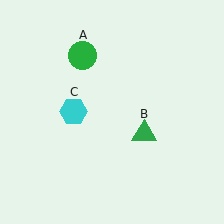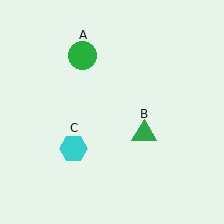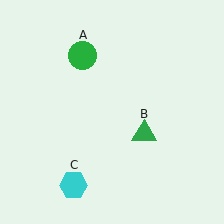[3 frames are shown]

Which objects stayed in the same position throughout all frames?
Green circle (object A) and green triangle (object B) remained stationary.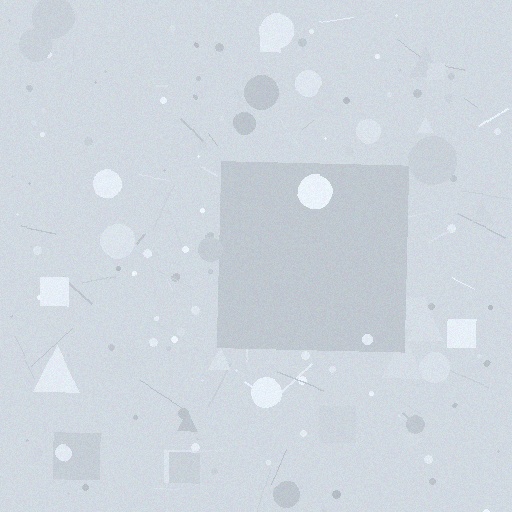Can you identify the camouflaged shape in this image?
The camouflaged shape is a square.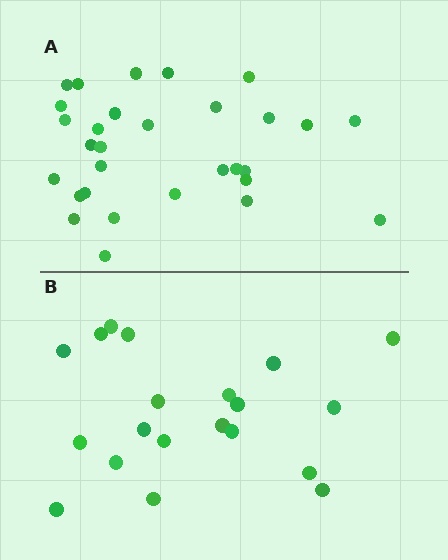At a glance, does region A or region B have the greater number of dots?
Region A (the top region) has more dots.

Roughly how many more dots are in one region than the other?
Region A has roughly 10 or so more dots than region B.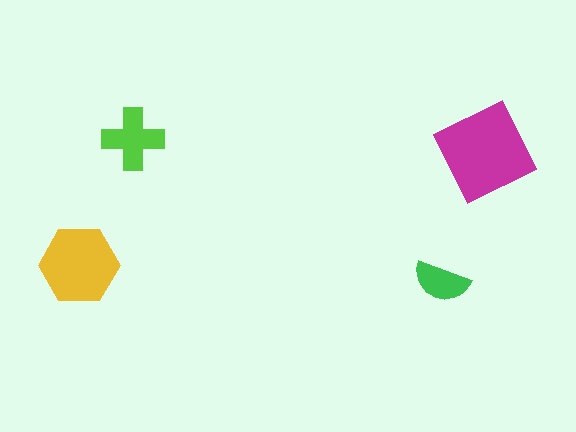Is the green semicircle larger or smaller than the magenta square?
Smaller.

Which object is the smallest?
The green semicircle.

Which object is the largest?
The magenta square.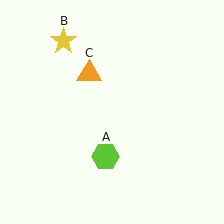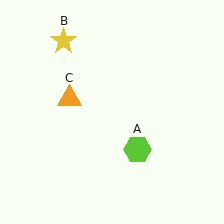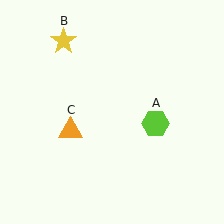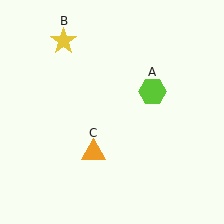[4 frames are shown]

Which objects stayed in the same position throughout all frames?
Yellow star (object B) remained stationary.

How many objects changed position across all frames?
2 objects changed position: lime hexagon (object A), orange triangle (object C).